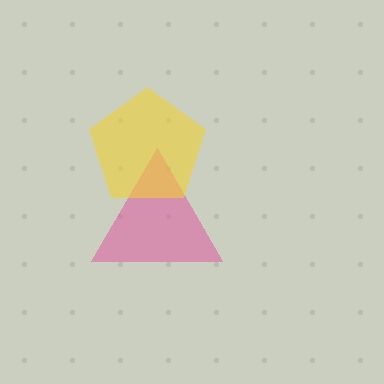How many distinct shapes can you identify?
There are 2 distinct shapes: a pink triangle, a yellow pentagon.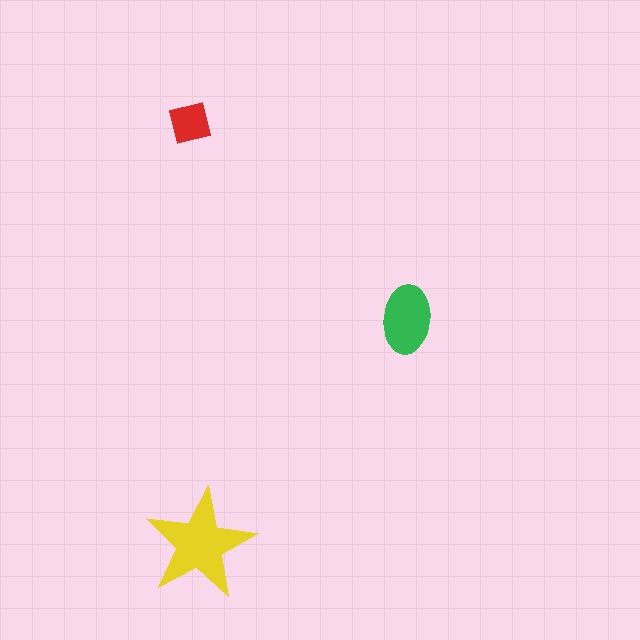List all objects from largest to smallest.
The yellow star, the green ellipse, the red square.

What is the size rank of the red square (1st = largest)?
3rd.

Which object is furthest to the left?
The red square is leftmost.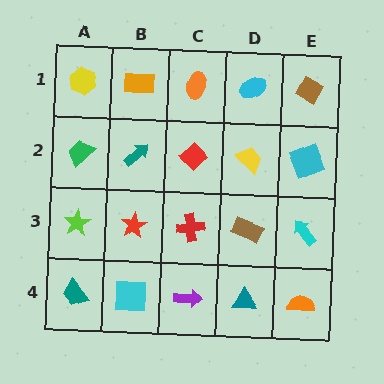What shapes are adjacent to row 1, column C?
A red diamond (row 2, column C), an orange rectangle (row 1, column B), a cyan ellipse (row 1, column D).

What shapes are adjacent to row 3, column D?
A yellow trapezoid (row 2, column D), a teal triangle (row 4, column D), a red cross (row 3, column C), a cyan arrow (row 3, column E).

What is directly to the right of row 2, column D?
A cyan square.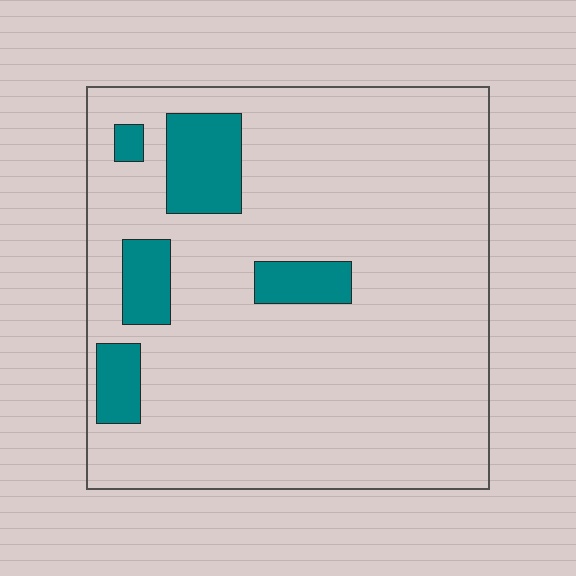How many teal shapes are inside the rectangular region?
5.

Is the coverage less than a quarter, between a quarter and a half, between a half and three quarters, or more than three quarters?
Less than a quarter.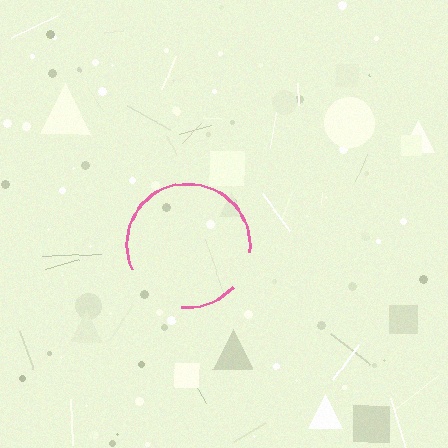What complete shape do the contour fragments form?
The contour fragments form a circle.